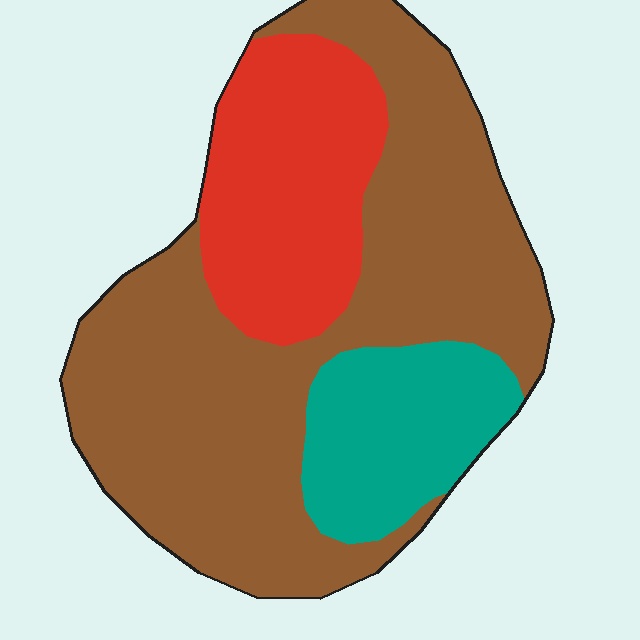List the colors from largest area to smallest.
From largest to smallest: brown, red, teal.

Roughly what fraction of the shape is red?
Red covers roughly 25% of the shape.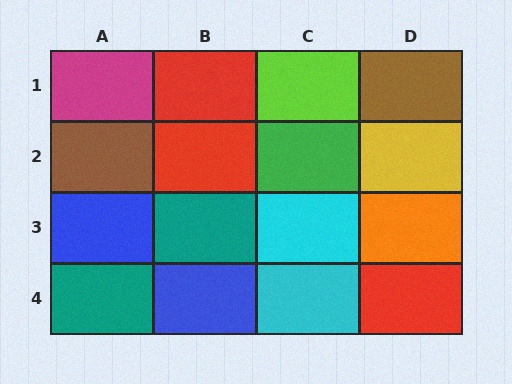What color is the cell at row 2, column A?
Brown.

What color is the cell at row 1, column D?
Brown.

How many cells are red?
3 cells are red.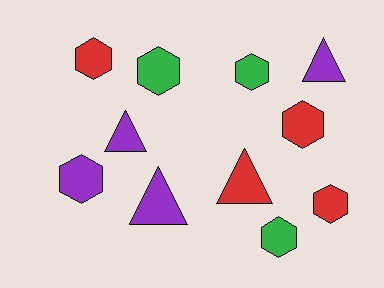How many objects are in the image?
There are 11 objects.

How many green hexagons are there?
There are 3 green hexagons.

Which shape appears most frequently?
Hexagon, with 7 objects.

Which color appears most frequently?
Red, with 4 objects.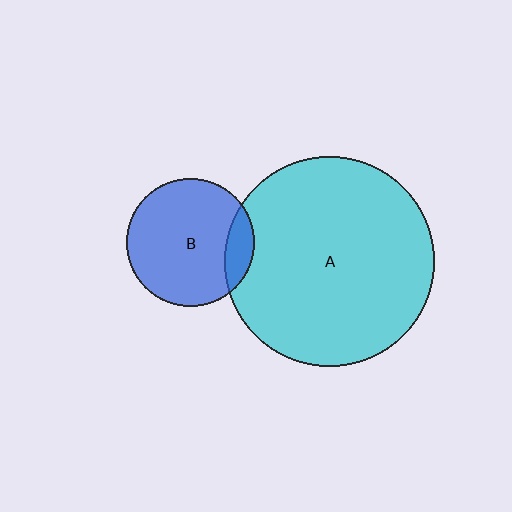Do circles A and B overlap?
Yes.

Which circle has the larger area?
Circle A (cyan).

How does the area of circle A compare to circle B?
Approximately 2.7 times.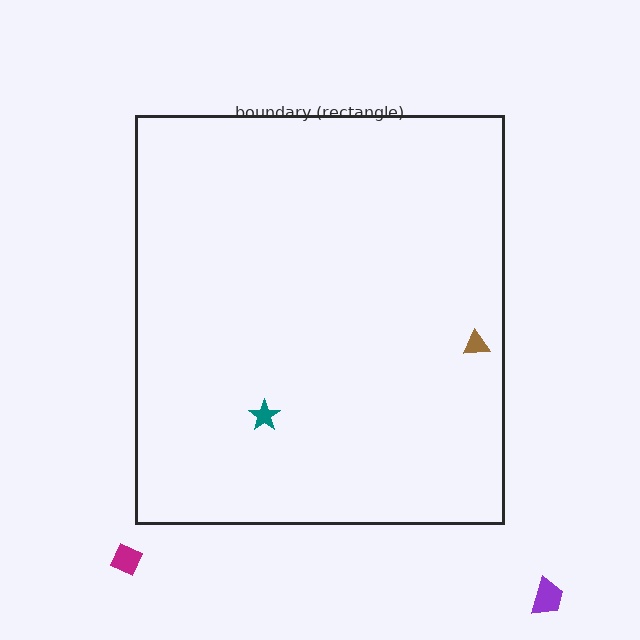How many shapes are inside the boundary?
2 inside, 2 outside.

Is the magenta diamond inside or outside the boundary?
Outside.